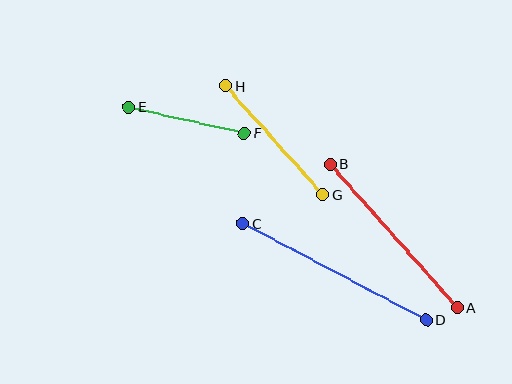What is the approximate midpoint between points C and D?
The midpoint is at approximately (334, 272) pixels.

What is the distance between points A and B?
The distance is approximately 192 pixels.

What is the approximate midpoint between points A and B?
The midpoint is at approximately (394, 236) pixels.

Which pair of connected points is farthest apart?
Points C and D are farthest apart.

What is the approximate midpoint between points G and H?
The midpoint is at approximately (274, 140) pixels.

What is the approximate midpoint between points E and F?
The midpoint is at approximately (187, 120) pixels.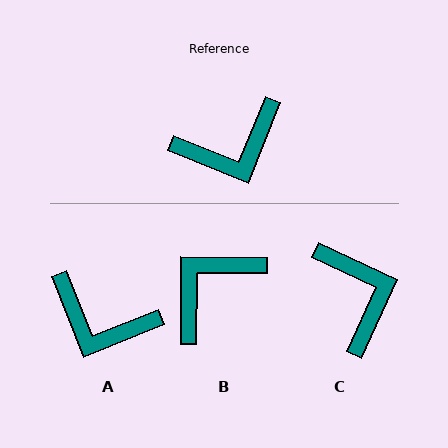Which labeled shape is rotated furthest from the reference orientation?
B, about 158 degrees away.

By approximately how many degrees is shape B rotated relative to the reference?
Approximately 158 degrees clockwise.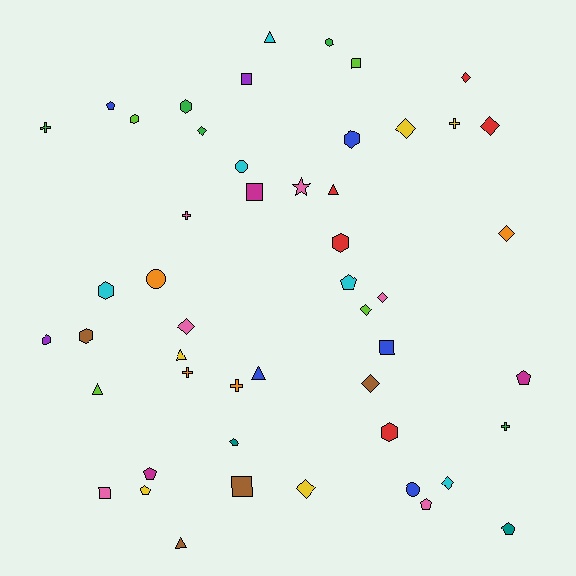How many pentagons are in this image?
There are 8 pentagons.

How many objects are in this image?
There are 50 objects.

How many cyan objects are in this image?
There are 5 cyan objects.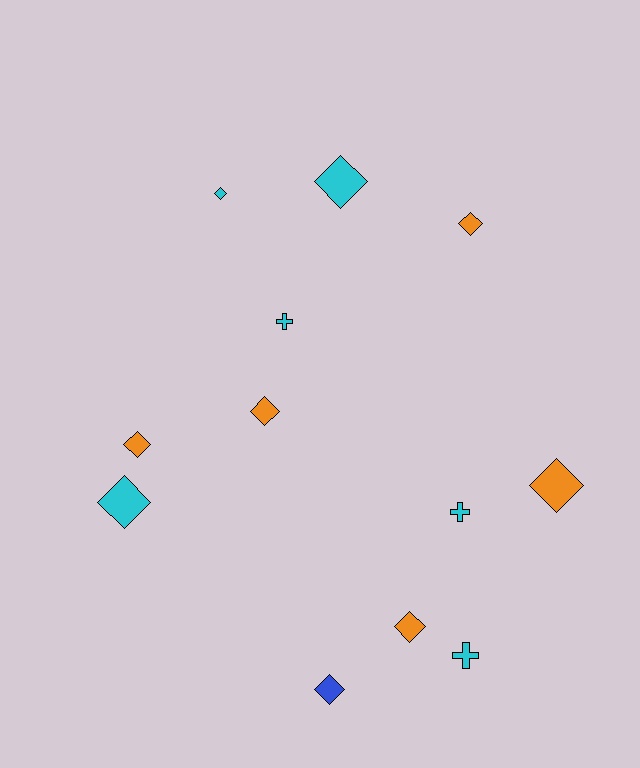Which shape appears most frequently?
Diamond, with 9 objects.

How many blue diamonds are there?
There is 1 blue diamond.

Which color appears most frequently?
Cyan, with 6 objects.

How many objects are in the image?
There are 12 objects.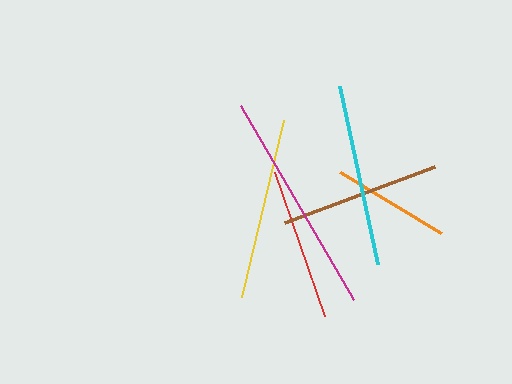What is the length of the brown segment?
The brown segment is approximately 161 pixels long.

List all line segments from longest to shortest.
From longest to shortest: magenta, cyan, yellow, brown, red, orange.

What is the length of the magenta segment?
The magenta segment is approximately 225 pixels long.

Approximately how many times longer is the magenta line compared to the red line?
The magenta line is approximately 1.5 times the length of the red line.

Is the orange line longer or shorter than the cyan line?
The cyan line is longer than the orange line.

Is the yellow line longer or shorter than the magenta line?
The magenta line is longer than the yellow line.